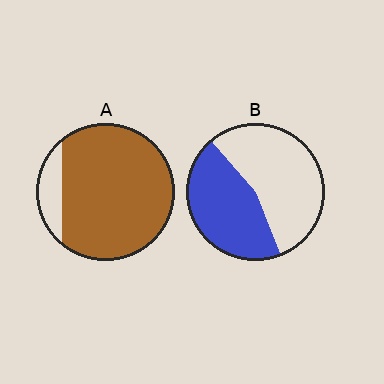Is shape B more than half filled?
No.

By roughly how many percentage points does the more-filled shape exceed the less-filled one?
By roughly 40 percentage points (A over B).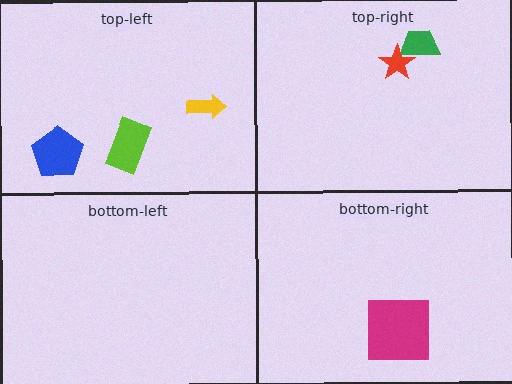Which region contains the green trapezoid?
The top-right region.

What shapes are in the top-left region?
The yellow arrow, the blue pentagon, the lime rectangle.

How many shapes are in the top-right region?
2.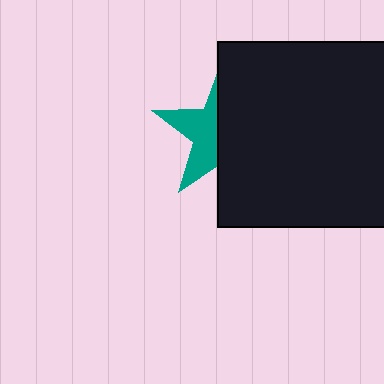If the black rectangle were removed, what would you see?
You would see the complete teal star.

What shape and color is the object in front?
The object in front is a black rectangle.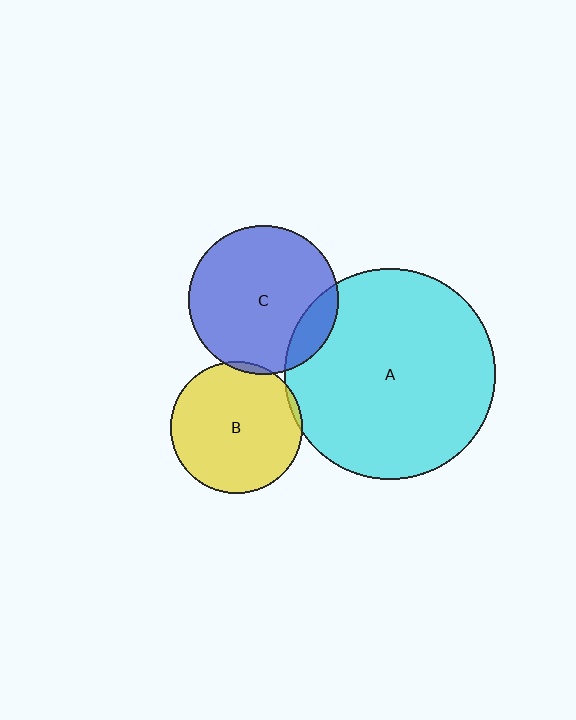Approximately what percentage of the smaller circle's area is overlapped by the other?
Approximately 5%.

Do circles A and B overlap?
Yes.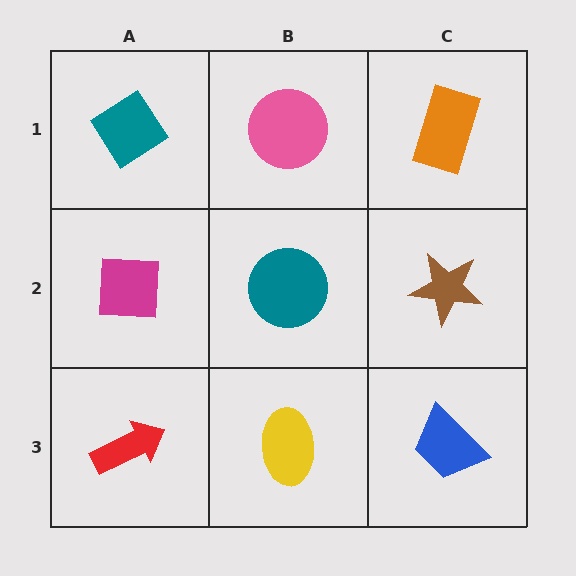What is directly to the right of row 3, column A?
A yellow ellipse.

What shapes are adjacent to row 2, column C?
An orange rectangle (row 1, column C), a blue trapezoid (row 3, column C), a teal circle (row 2, column B).